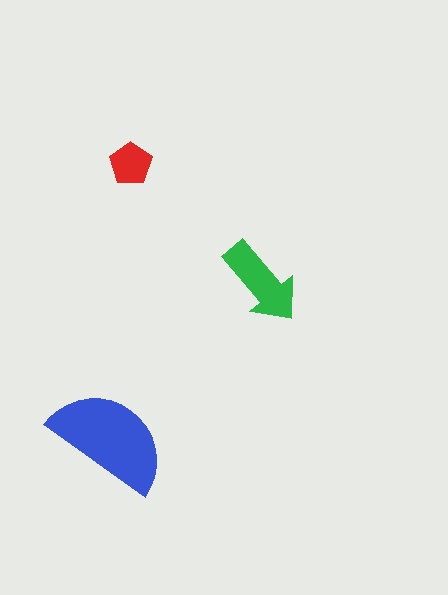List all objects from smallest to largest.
The red pentagon, the green arrow, the blue semicircle.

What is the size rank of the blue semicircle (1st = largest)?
1st.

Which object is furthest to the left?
The blue semicircle is leftmost.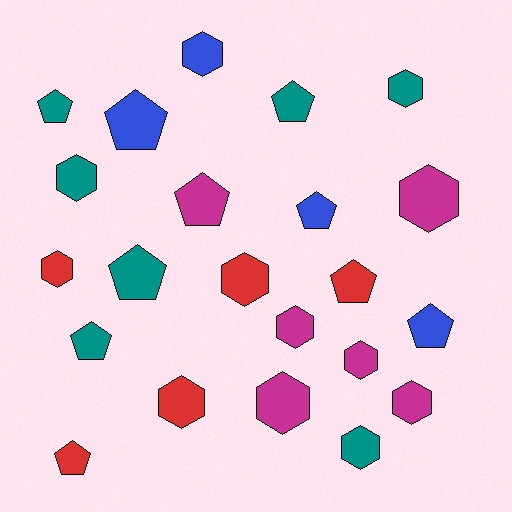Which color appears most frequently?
Teal, with 7 objects.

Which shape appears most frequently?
Hexagon, with 12 objects.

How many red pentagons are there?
There are 2 red pentagons.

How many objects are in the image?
There are 22 objects.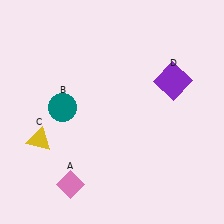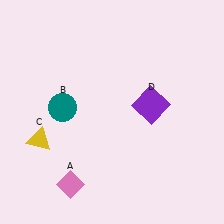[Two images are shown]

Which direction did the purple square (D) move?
The purple square (D) moved down.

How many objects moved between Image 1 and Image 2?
1 object moved between the two images.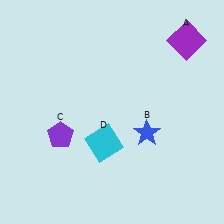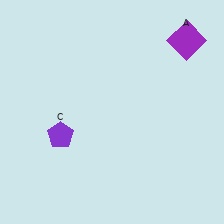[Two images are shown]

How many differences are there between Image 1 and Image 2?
There are 2 differences between the two images.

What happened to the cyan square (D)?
The cyan square (D) was removed in Image 2. It was in the bottom-left area of Image 1.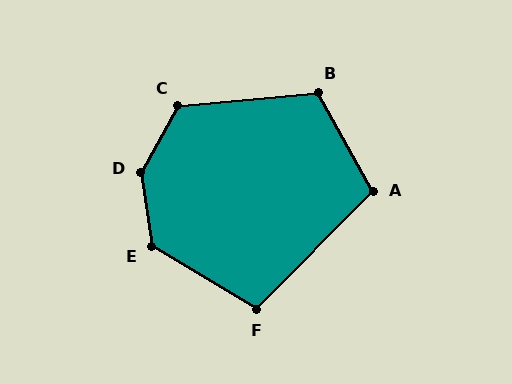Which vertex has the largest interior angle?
D, at approximately 142 degrees.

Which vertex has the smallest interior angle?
F, at approximately 104 degrees.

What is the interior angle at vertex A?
Approximately 106 degrees (obtuse).